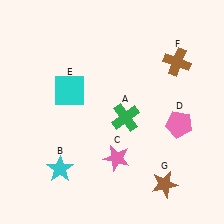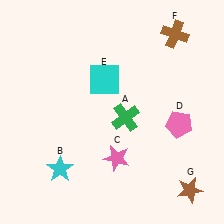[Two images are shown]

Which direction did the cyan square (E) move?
The cyan square (E) moved right.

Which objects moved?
The objects that moved are: the cyan square (E), the brown cross (F), the brown star (G).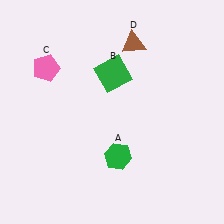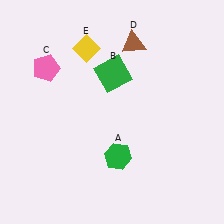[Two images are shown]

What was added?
A yellow diamond (E) was added in Image 2.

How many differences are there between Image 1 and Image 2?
There is 1 difference between the two images.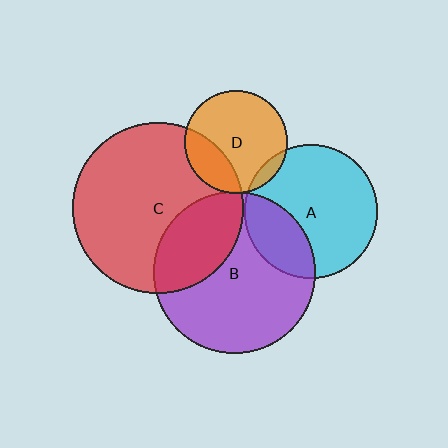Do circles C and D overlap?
Yes.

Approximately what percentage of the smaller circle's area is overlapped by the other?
Approximately 25%.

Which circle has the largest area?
Circle C (red).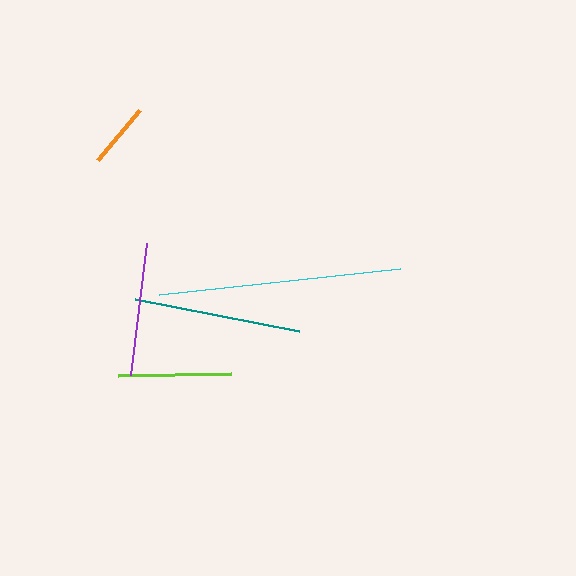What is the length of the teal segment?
The teal segment is approximately 167 pixels long.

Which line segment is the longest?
The cyan line is the longest at approximately 243 pixels.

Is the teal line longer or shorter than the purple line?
The teal line is longer than the purple line.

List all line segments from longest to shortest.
From longest to shortest: cyan, teal, purple, lime, orange.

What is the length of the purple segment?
The purple segment is approximately 132 pixels long.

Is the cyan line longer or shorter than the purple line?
The cyan line is longer than the purple line.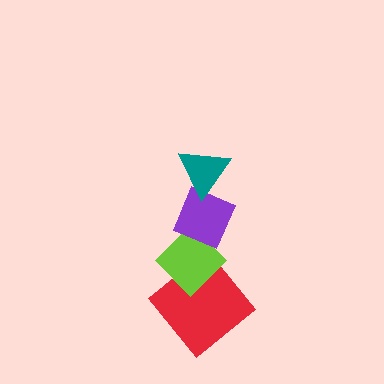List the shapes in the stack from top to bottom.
From top to bottom: the teal triangle, the purple diamond, the lime diamond, the red diamond.